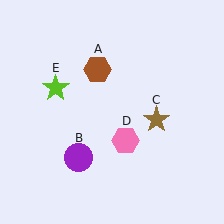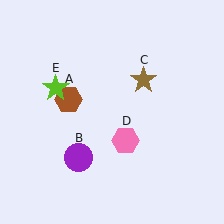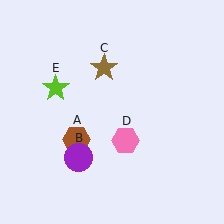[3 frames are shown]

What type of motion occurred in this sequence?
The brown hexagon (object A), brown star (object C) rotated counterclockwise around the center of the scene.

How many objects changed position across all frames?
2 objects changed position: brown hexagon (object A), brown star (object C).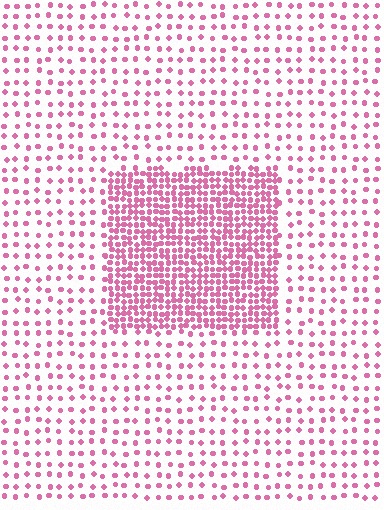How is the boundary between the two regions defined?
The boundary is defined by a change in element density (approximately 3.0x ratio). All elements are the same color, size, and shape.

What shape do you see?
I see a rectangle.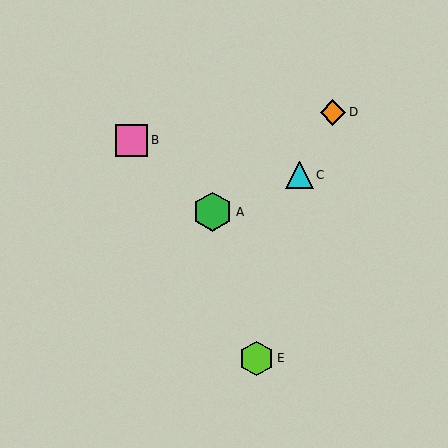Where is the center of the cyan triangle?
The center of the cyan triangle is at (300, 175).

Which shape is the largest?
The green hexagon (labeled A) is the largest.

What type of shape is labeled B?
Shape B is a pink square.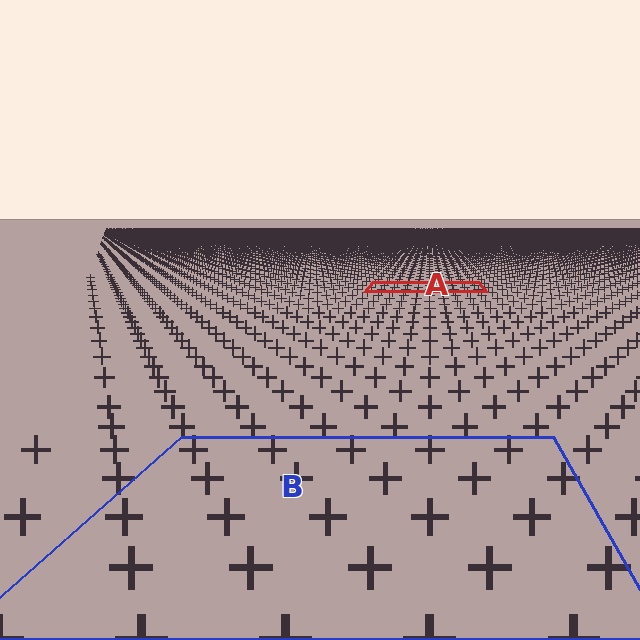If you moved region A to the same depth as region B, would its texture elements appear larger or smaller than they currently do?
They would appear larger. At a closer depth, the same texture elements are projected at a bigger on-screen size.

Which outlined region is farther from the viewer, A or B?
Region A is farther from the viewer — the texture elements inside it appear smaller and more densely packed.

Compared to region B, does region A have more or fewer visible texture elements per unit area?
Region A has more texture elements per unit area — they are packed more densely because it is farther away.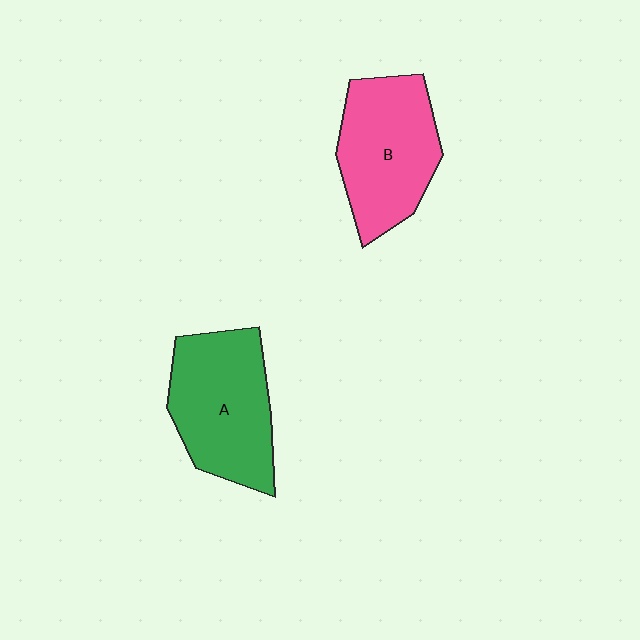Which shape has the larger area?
Shape A (green).